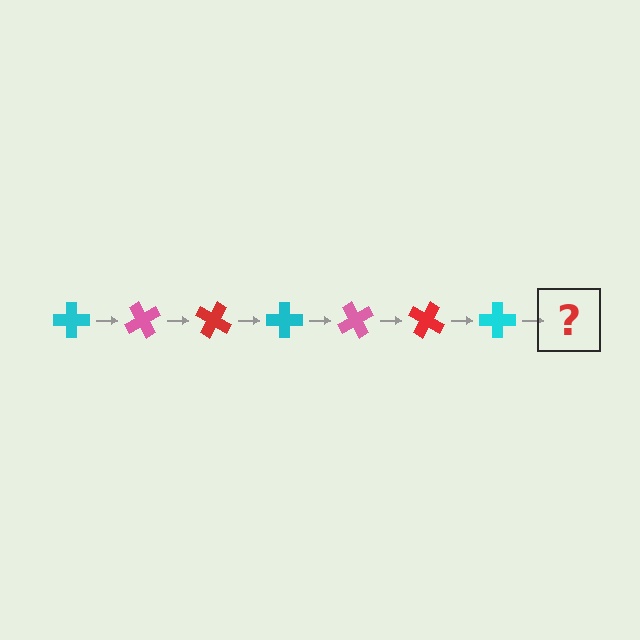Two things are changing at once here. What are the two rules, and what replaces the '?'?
The two rules are that it rotates 60 degrees each step and the color cycles through cyan, pink, and red. The '?' should be a pink cross, rotated 420 degrees from the start.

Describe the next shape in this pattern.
It should be a pink cross, rotated 420 degrees from the start.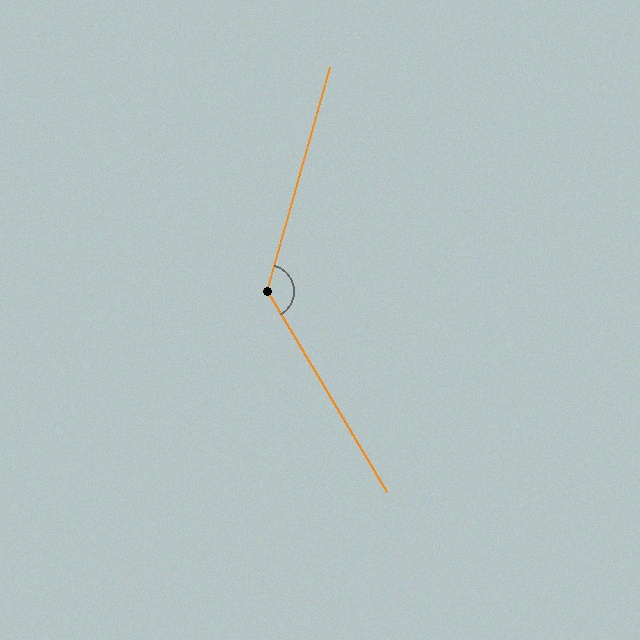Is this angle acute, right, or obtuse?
It is obtuse.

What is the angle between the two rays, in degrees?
Approximately 133 degrees.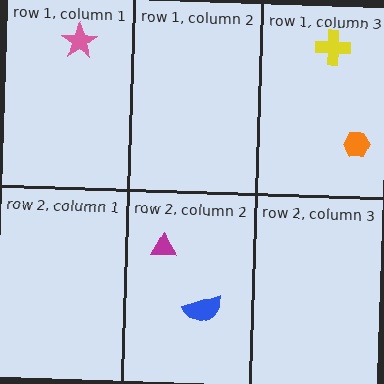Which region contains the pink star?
The row 1, column 1 region.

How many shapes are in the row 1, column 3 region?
2.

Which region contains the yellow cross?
The row 1, column 3 region.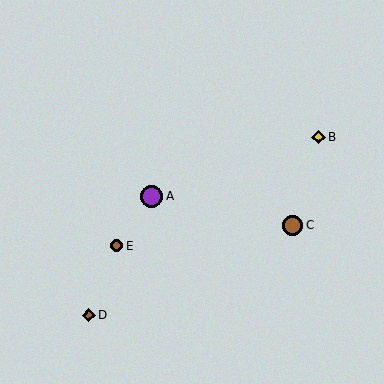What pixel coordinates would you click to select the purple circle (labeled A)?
Click at (151, 196) to select the purple circle A.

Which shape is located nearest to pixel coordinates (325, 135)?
The yellow diamond (labeled B) at (319, 137) is nearest to that location.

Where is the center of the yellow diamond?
The center of the yellow diamond is at (319, 137).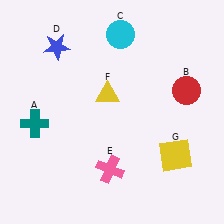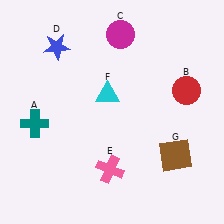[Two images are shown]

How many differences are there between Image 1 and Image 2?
There are 3 differences between the two images.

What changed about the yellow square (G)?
In Image 1, G is yellow. In Image 2, it changed to brown.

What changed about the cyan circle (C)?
In Image 1, C is cyan. In Image 2, it changed to magenta.